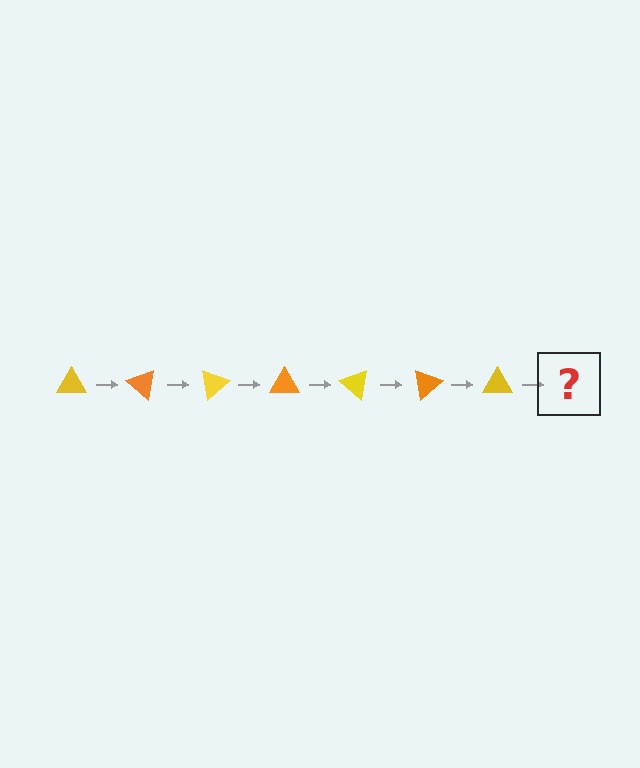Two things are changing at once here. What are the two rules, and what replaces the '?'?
The two rules are that it rotates 40 degrees each step and the color cycles through yellow and orange. The '?' should be an orange triangle, rotated 280 degrees from the start.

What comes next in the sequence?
The next element should be an orange triangle, rotated 280 degrees from the start.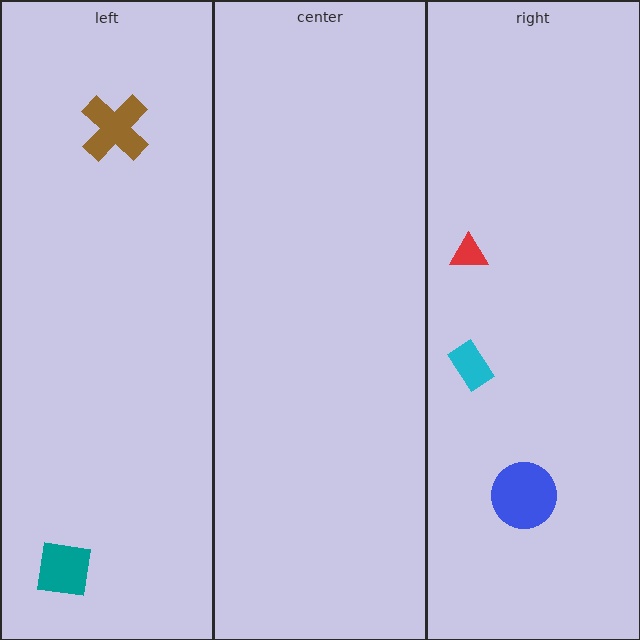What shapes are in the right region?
The blue circle, the cyan rectangle, the red triangle.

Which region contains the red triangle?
The right region.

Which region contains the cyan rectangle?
The right region.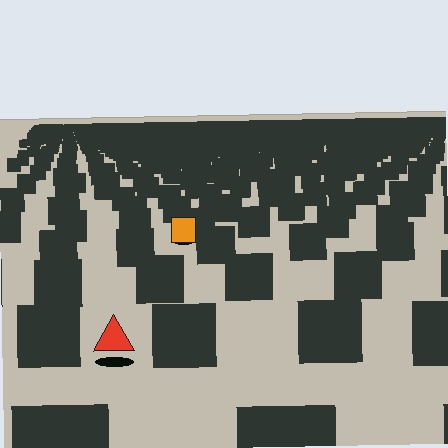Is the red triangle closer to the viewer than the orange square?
Yes. The red triangle is closer — you can tell from the texture gradient: the ground texture is coarser near it.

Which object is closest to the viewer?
The red triangle is closest. The texture marks near it are larger and more spread out.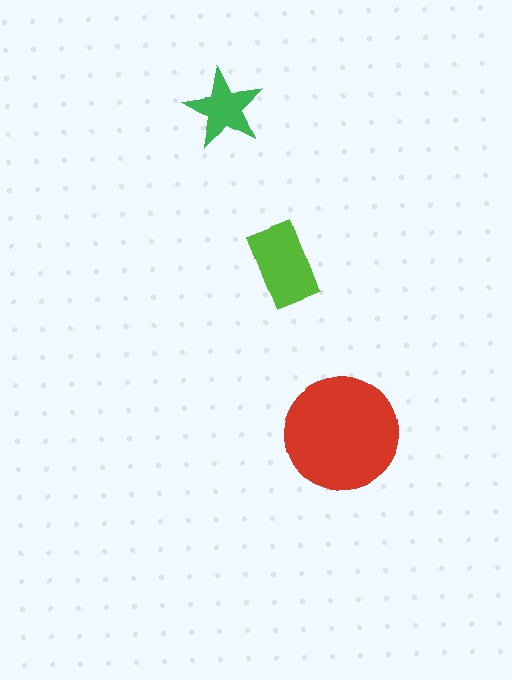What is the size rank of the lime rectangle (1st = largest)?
2nd.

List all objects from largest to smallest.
The red circle, the lime rectangle, the green star.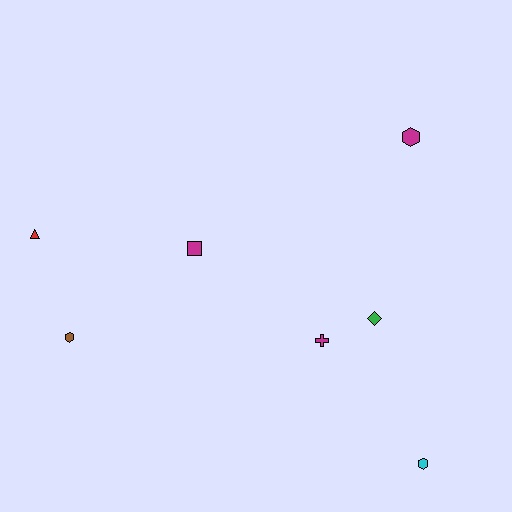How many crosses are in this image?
There is 1 cross.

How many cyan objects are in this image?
There is 1 cyan object.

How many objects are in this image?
There are 7 objects.